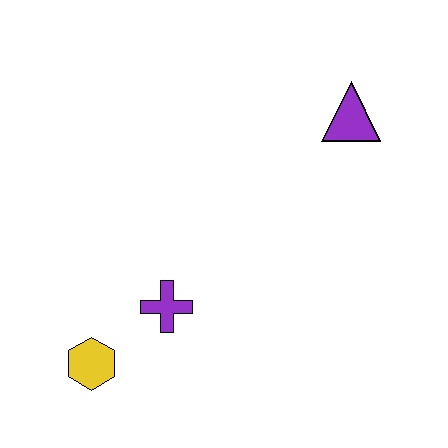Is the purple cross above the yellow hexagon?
Yes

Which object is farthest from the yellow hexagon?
The purple triangle is farthest from the yellow hexagon.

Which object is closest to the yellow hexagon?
The purple cross is closest to the yellow hexagon.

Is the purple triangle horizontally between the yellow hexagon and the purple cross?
No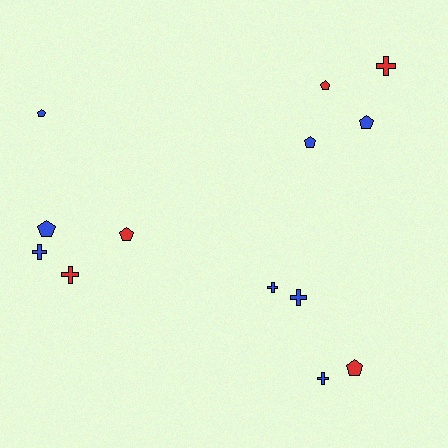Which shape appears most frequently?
Pentagon, with 7 objects.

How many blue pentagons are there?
There are 4 blue pentagons.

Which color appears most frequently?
Blue, with 8 objects.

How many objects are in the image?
There are 13 objects.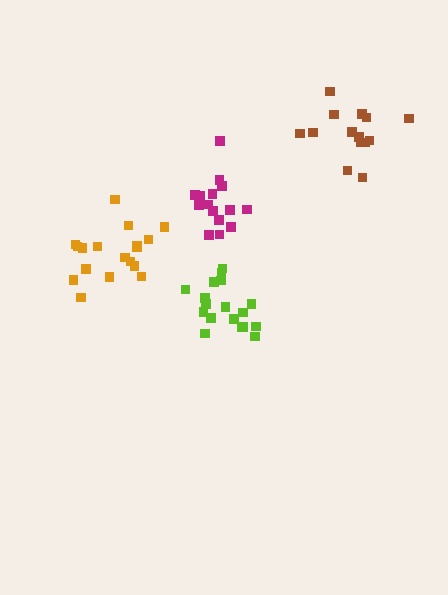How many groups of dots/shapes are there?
There are 4 groups.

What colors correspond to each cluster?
The clusters are colored: lime, brown, magenta, orange.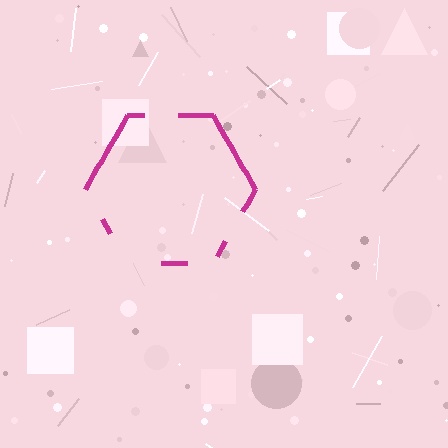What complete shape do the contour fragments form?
The contour fragments form a hexagon.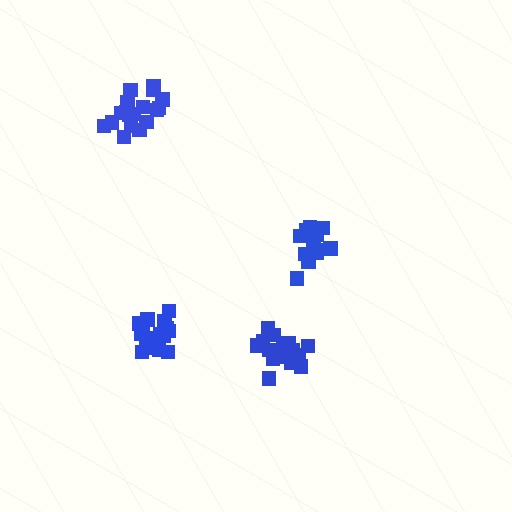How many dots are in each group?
Group 1: 18 dots, Group 2: 17 dots, Group 3: 21 dots, Group 4: 15 dots (71 total).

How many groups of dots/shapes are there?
There are 4 groups.